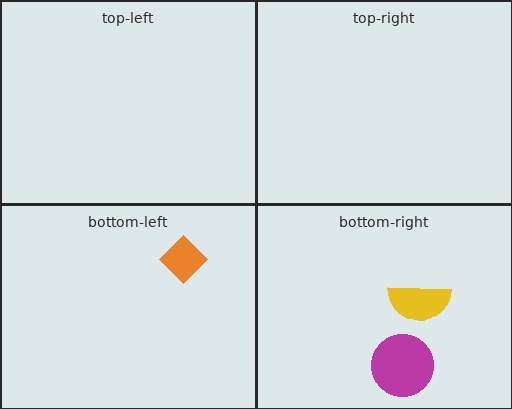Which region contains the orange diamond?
The bottom-left region.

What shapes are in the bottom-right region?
The magenta circle, the yellow semicircle.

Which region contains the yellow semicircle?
The bottom-right region.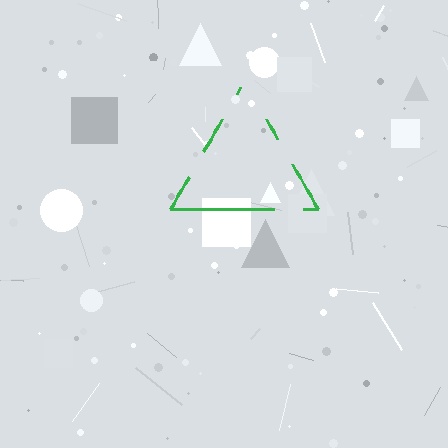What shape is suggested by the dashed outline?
The dashed outline suggests a triangle.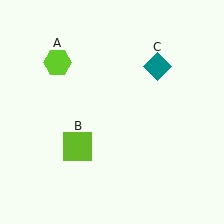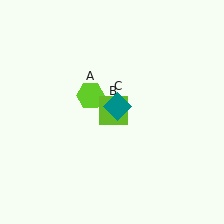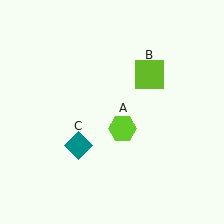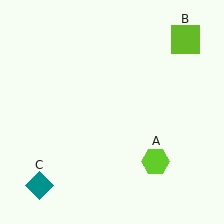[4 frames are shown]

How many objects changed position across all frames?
3 objects changed position: lime hexagon (object A), lime square (object B), teal diamond (object C).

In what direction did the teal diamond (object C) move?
The teal diamond (object C) moved down and to the left.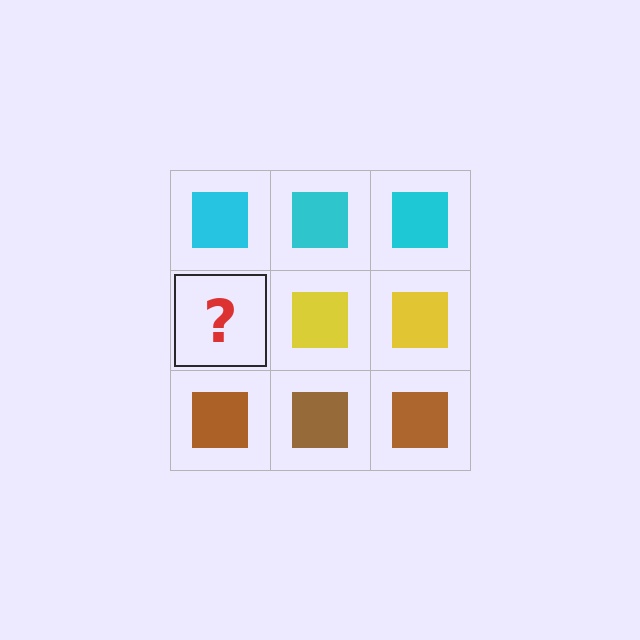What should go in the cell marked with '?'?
The missing cell should contain a yellow square.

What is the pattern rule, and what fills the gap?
The rule is that each row has a consistent color. The gap should be filled with a yellow square.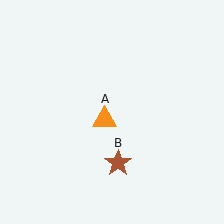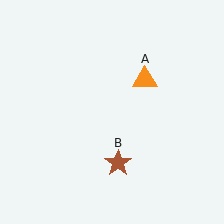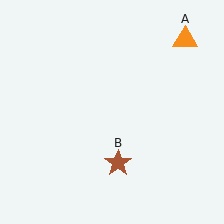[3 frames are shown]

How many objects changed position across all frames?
1 object changed position: orange triangle (object A).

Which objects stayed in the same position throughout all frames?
Brown star (object B) remained stationary.